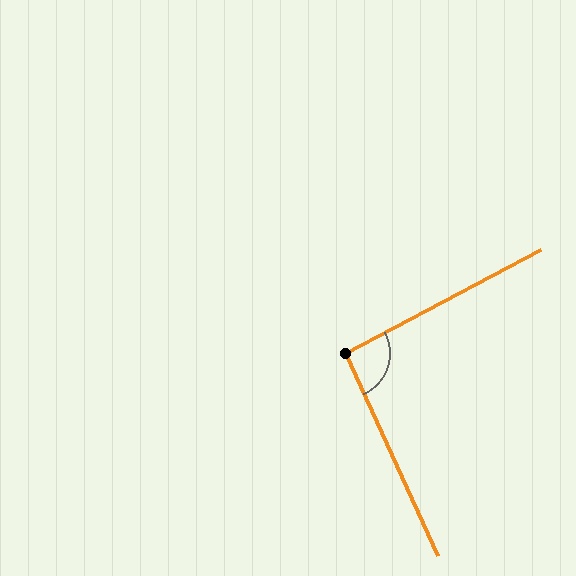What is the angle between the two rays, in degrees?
Approximately 94 degrees.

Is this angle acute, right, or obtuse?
It is approximately a right angle.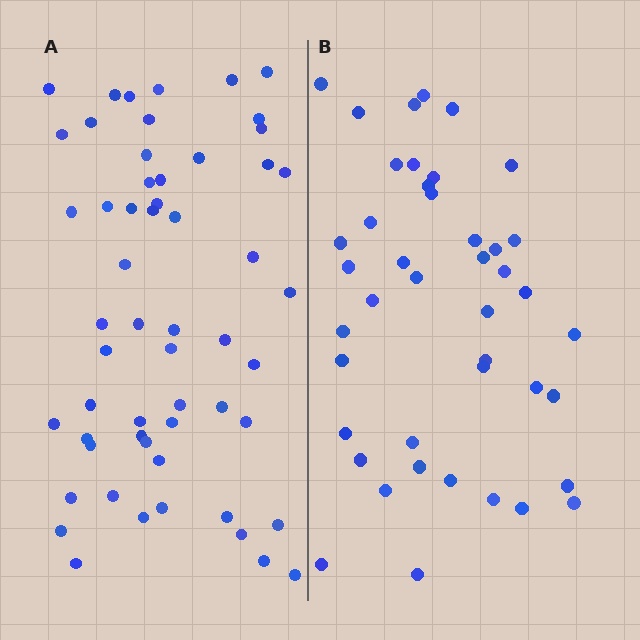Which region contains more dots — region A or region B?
Region A (the left region) has more dots.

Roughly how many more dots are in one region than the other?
Region A has approximately 15 more dots than region B.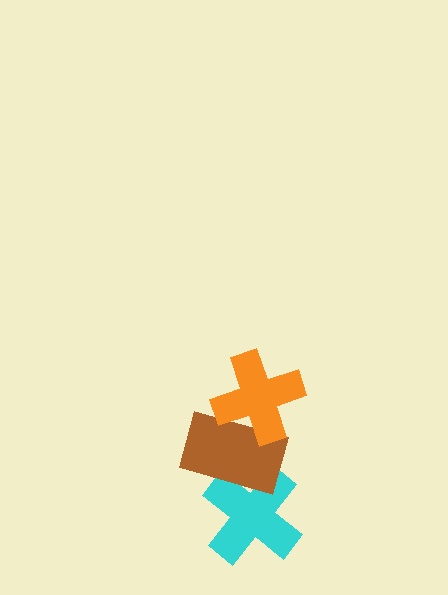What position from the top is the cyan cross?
The cyan cross is 3rd from the top.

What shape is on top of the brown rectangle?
The orange cross is on top of the brown rectangle.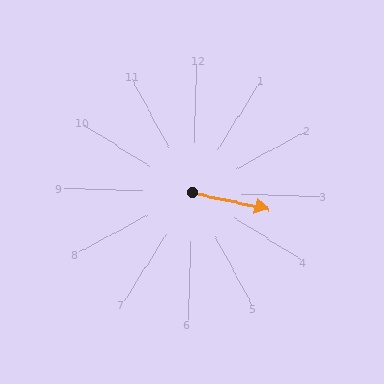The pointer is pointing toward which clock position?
Roughly 3 o'clock.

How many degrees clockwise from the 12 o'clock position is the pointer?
Approximately 101 degrees.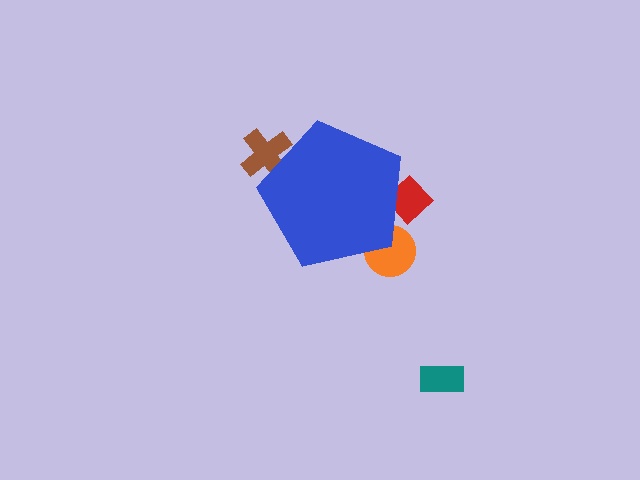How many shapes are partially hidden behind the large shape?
3 shapes are partially hidden.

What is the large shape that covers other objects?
A blue pentagon.